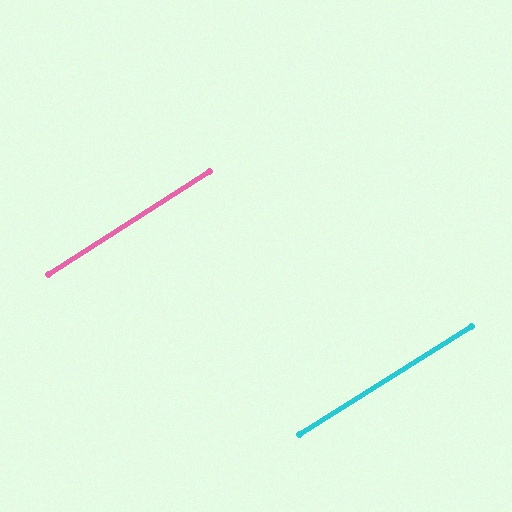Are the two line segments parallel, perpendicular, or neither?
Parallel — their directions differ by only 0.5°.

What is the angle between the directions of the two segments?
Approximately 1 degree.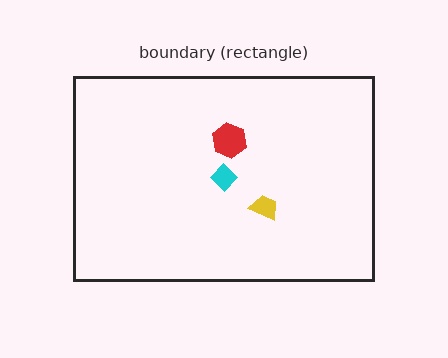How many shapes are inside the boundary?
3 inside, 0 outside.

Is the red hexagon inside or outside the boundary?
Inside.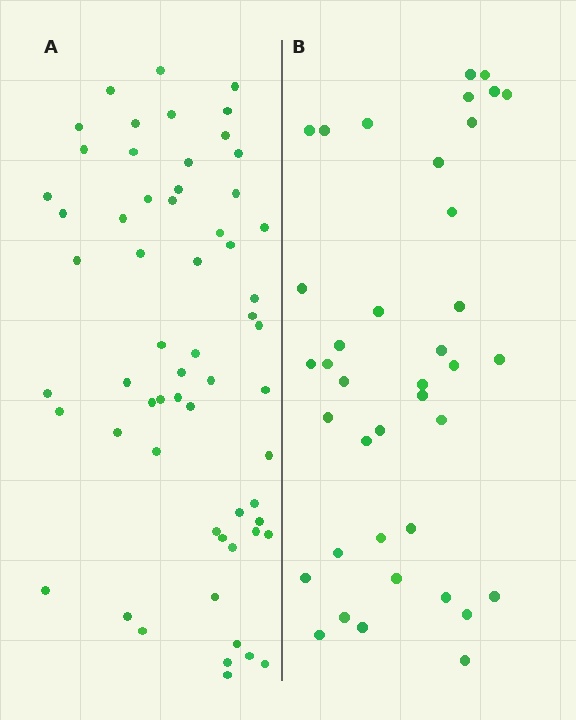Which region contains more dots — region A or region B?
Region A (the left region) has more dots.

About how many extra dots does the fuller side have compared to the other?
Region A has approximately 20 more dots than region B.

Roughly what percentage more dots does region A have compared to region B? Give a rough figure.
About 55% more.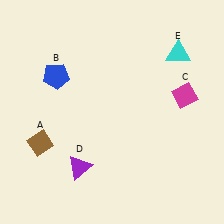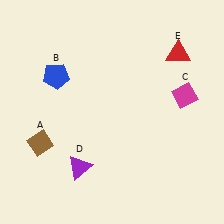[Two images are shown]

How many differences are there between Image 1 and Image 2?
There is 1 difference between the two images.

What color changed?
The triangle (E) changed from cyan in Image 1 to red in Image 2.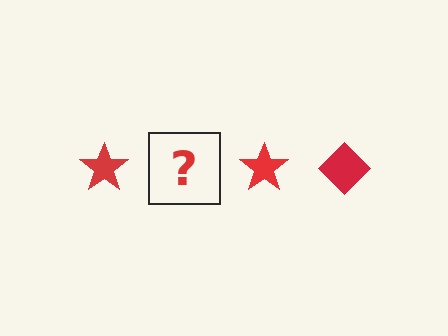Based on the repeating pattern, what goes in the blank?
The blank should be a red diamond.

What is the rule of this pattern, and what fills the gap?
The rule is that the pattern cycles through star, diamond shapes in red. The gap should be filled with a red diamond.